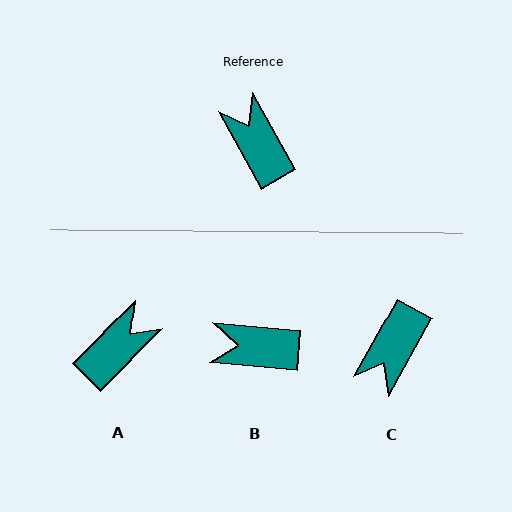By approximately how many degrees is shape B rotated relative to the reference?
Approximately 56 degrees counter-clockwise.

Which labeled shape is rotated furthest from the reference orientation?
C, about 122 degrees away.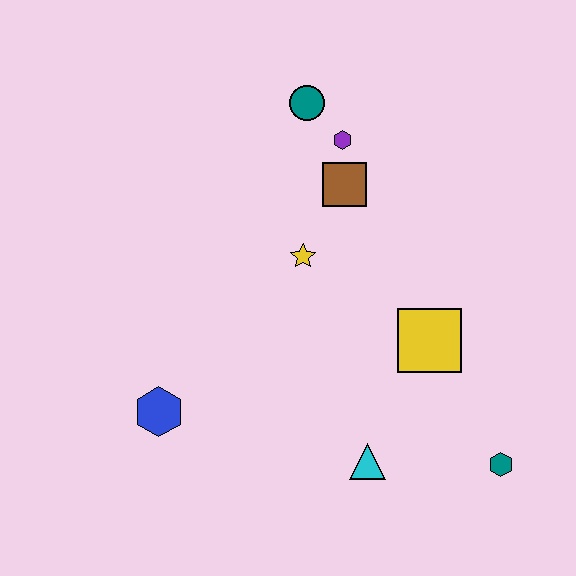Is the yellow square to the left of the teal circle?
No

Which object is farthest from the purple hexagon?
The teal hexagon is farthest from the purple hexagon.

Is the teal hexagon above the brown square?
No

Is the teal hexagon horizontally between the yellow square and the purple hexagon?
No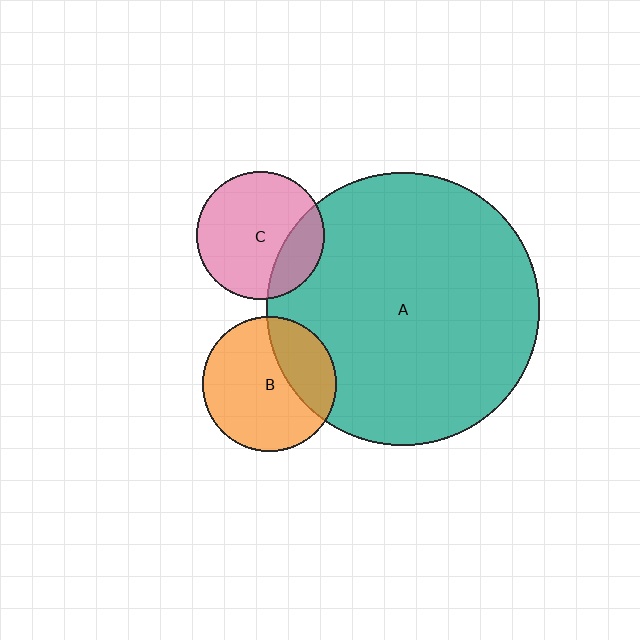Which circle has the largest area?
Circle A (teal).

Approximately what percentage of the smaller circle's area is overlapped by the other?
Approximately 30%.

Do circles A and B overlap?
Yes.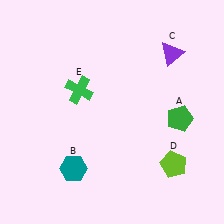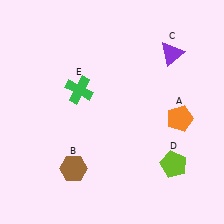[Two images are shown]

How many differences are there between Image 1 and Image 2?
There are 2 differences between the two images.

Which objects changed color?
A changed from green to orange. B changed from teal to brown.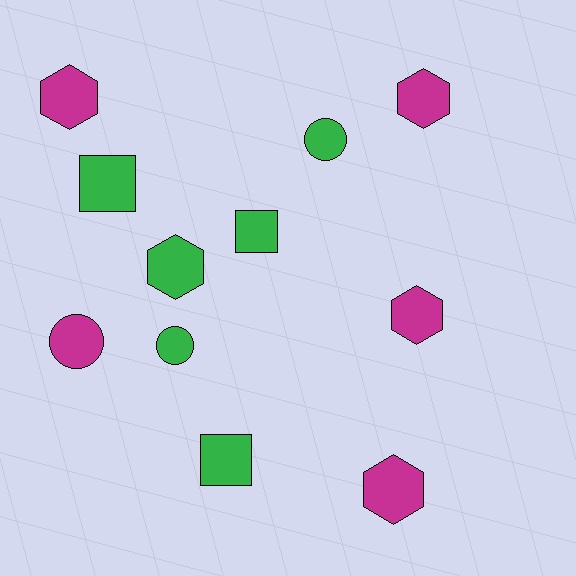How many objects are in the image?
There are 11 objects.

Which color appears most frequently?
Green, with 6 objects.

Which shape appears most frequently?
Hexagon, with 5 objects.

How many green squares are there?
There are 3 green squares.